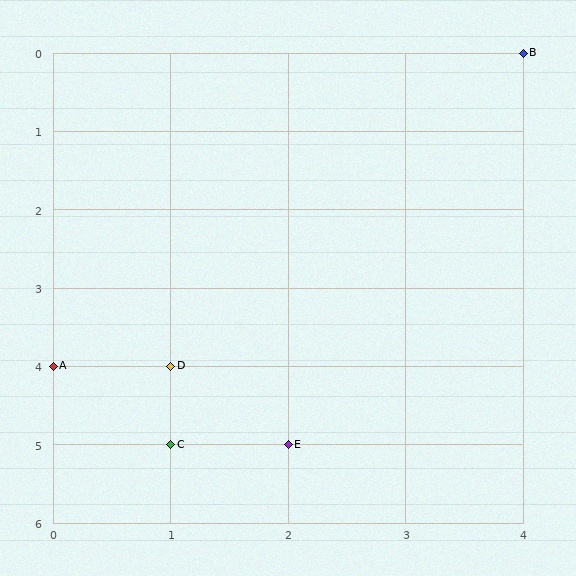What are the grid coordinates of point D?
Point D is at grid coordinates (1, 4).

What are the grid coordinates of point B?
Point B is at grid coordinates (4, 0).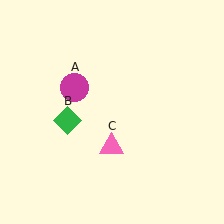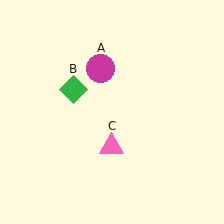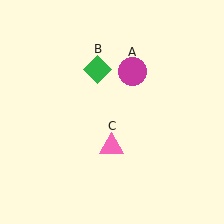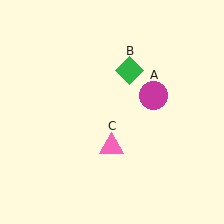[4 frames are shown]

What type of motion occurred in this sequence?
The magenta circle (object A), green diamond (object B) rotated clockwise around the center of the scene.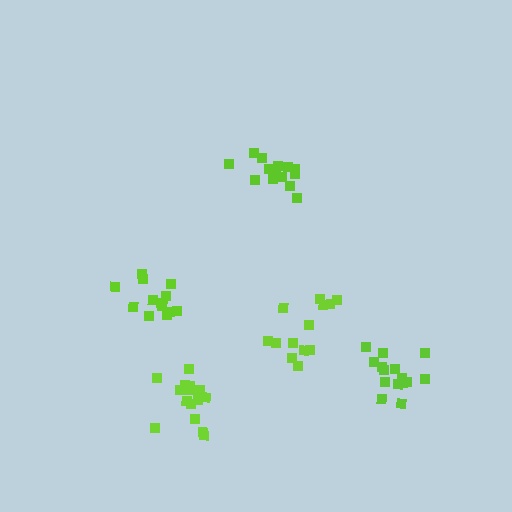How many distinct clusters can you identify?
There are 5 distinct clusters.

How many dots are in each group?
Group 1: 13 dots, Group 2: 15 dots, Group 3: 14 dots, Group 4: 16 dots, Group 5: 15 dots (73 total).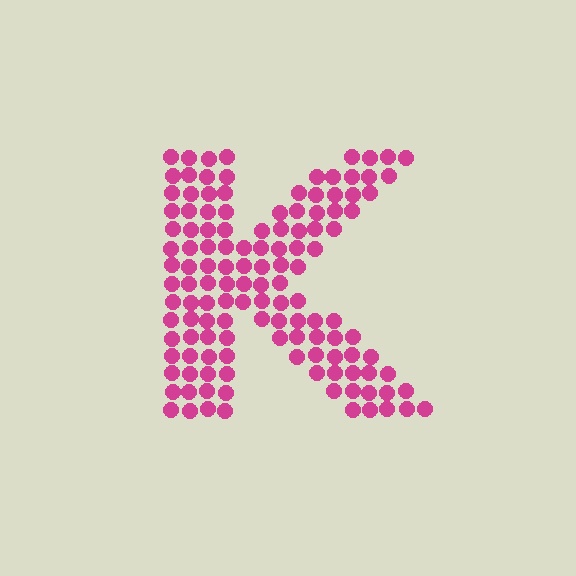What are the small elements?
The small elements are circles.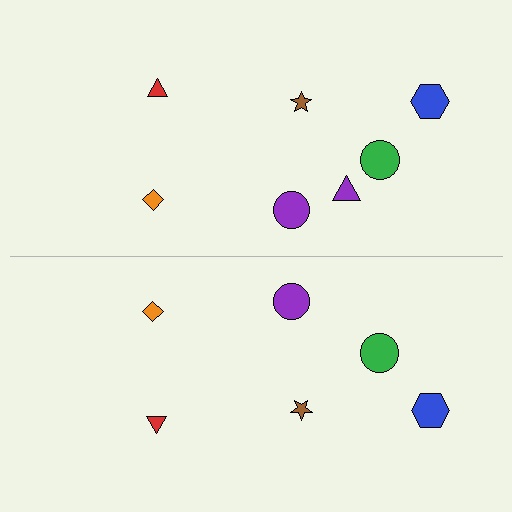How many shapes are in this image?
There are 13 shapes in this image.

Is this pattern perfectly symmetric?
No, the pattern is not perfectly symmetric. A purple triangle is missing from the bottom side.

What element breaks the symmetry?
A purple triangle is missing from the bottom side.